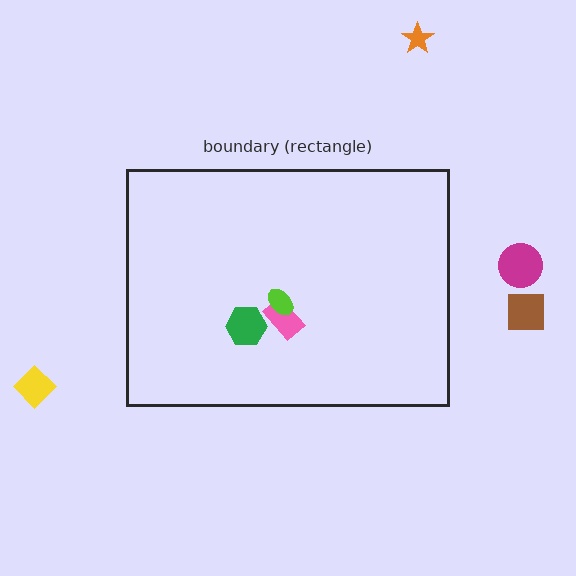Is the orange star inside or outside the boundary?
Outside.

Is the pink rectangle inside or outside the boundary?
Inside.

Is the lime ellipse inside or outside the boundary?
Inside.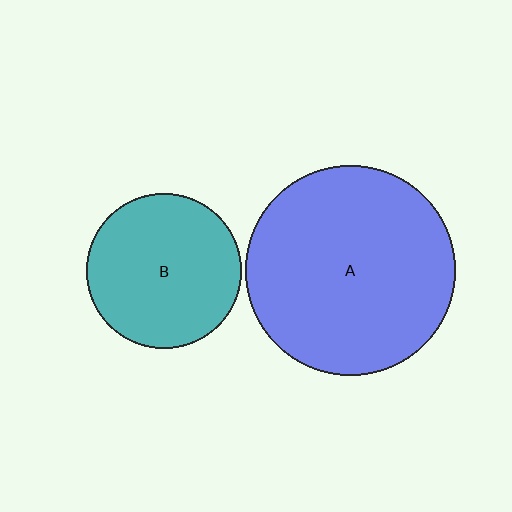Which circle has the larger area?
Circle A (blue).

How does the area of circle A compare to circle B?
Approximately 1.8 times.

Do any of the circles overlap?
No, none of the circles overlap.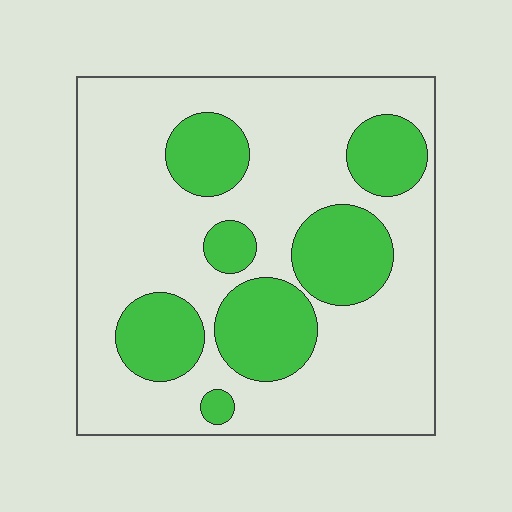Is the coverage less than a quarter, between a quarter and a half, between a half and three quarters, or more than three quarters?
Between a quarter and a half.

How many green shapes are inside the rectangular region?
7.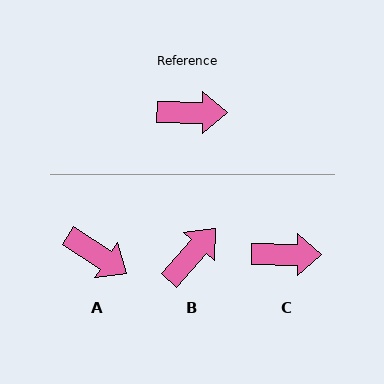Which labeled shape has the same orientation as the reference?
C.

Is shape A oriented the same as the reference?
No, it is off by about 33 degrees.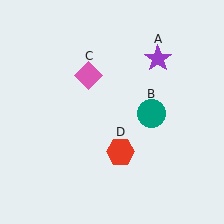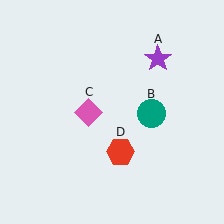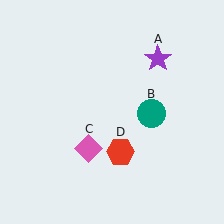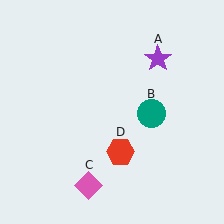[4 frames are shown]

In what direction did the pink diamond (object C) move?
The pink diamond (object C) moved down.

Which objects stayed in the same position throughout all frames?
Purple star (object A) and teal circle (object B) and red hexagon (object D) remained stationary.